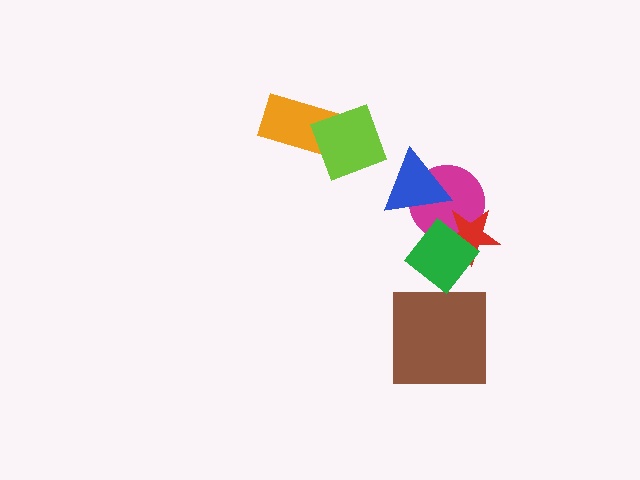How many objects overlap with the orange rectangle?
1 object overlaps with the orange rectangle.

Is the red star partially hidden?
Yes, it is partially covered by another shape.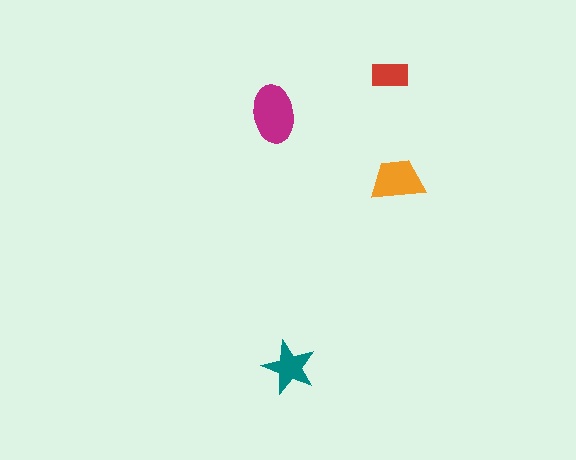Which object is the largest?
The magenta ellipse.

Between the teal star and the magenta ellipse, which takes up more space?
The magenta ellipse.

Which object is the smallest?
The red rectangle.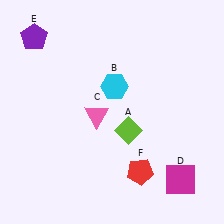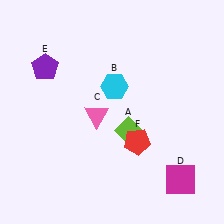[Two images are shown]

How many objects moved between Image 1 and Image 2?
2 objects moved between the two images.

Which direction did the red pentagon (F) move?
The red pentagon (F) moved up.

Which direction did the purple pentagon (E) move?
The purple pentagon (E) moved down.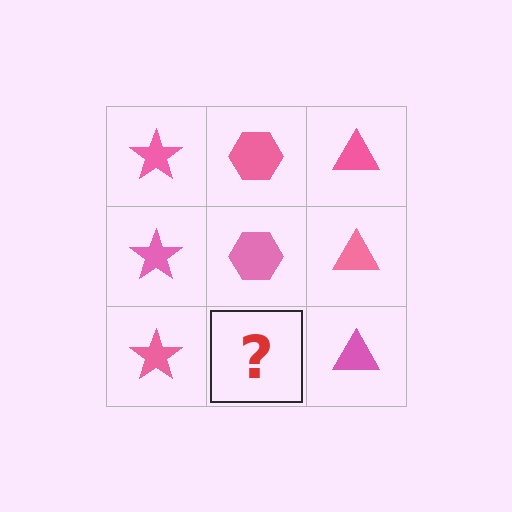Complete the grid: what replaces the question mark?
The question mark should be replaced with a pink hexagon.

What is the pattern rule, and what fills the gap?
The rule is that each column has a consistent shape. The gap should be filled with a pink hexagon.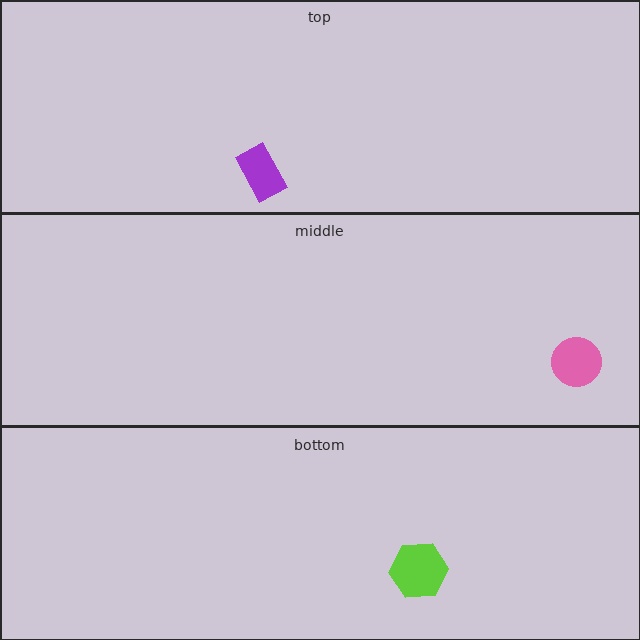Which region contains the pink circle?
The middle region.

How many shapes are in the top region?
1.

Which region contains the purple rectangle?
The top region.